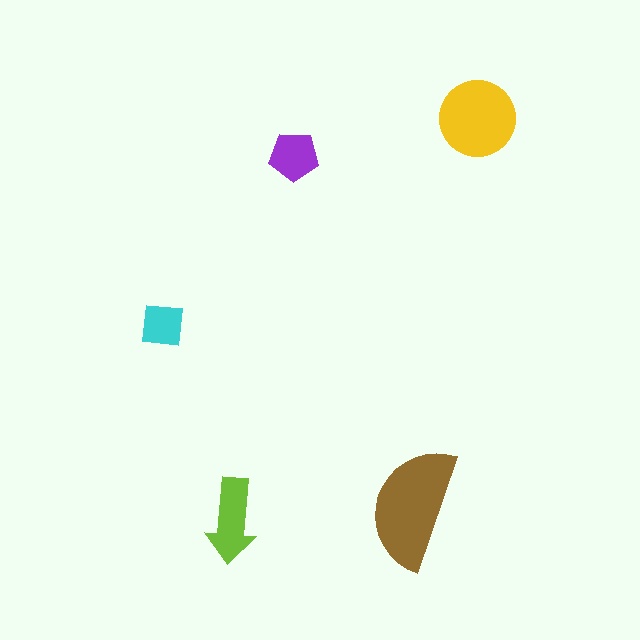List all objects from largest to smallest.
The brown semicircle, the yellow circle, the lime arrow, the purple pentagon, the cyan square.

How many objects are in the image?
There are 5 objects in the image.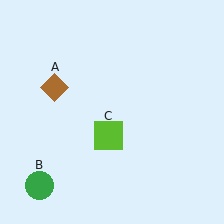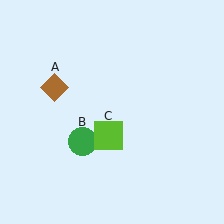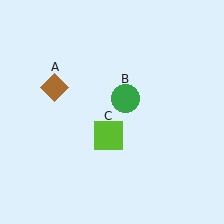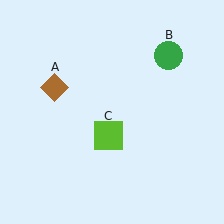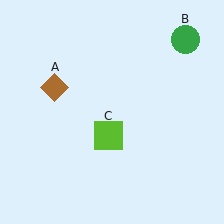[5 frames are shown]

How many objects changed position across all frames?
1 object changed position: green circle (object B).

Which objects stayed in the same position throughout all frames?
Brown diamond (object A) and lime square (object C) remained stationary.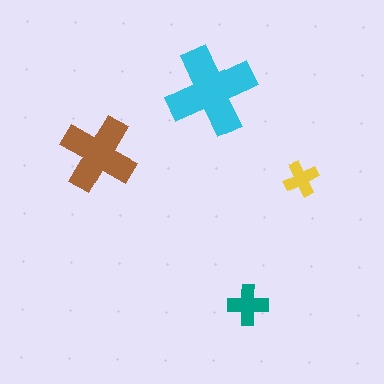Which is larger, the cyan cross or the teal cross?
The cyan one.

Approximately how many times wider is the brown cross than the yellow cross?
About 2 times wider.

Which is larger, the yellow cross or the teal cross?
The teal one.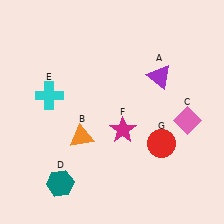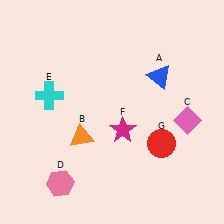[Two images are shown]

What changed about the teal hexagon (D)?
In Image 1, D is teal. In Image 2, it changed to pink.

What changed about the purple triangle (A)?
In Image 1, A is purple. In Image 2, it changed to blue.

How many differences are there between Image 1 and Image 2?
There are 2 differences between the two images.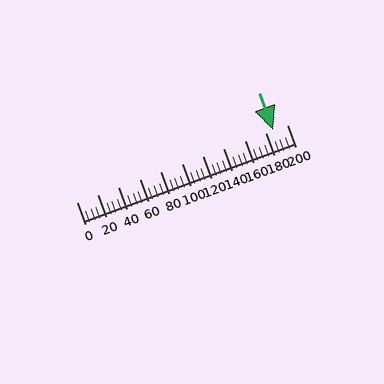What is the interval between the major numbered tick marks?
The major tick marks are spaced 20 units apart.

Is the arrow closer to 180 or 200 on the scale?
The arrow is closer to 180.